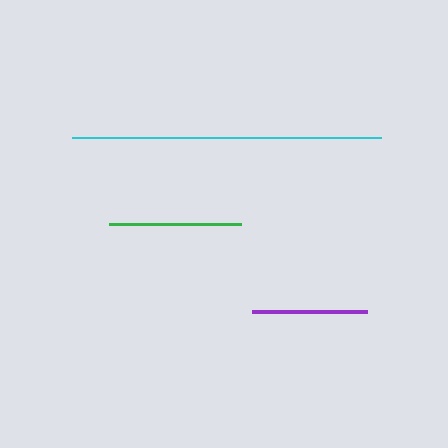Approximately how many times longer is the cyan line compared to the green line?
The cyan line is approximately 2.3 times the length of the green line.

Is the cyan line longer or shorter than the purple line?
The cyan line is longer than the purple line.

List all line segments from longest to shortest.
From longest to shortest: cyan, green, purple.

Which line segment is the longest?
The cyan line is the longest at approximately 309 pixels.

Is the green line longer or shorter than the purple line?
The green line is longer than the purple line.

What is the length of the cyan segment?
The cyan segment is approximately 309 pixels long.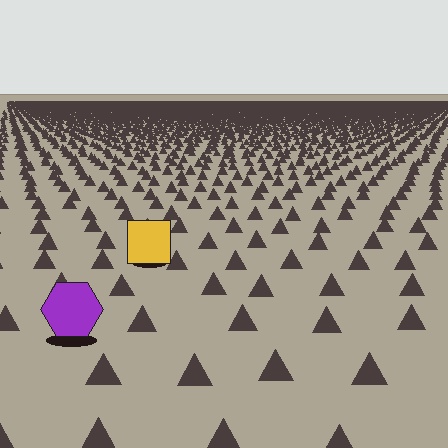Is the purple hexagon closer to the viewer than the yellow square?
Yes. The purple hexagon is closer — you can tell from the texture gradient: the ground texture is coarser near it.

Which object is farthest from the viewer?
The yellow square is farthest from the viewer. It appears smaller and the ground texture around it is denser.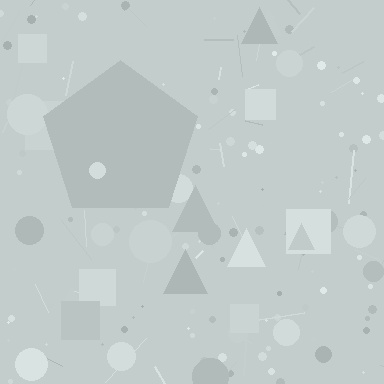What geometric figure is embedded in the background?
A pentagon is embedded in the background.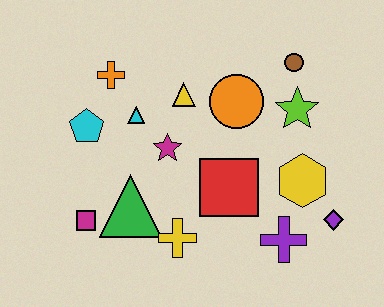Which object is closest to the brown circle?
The lime star is closest to the brown circle.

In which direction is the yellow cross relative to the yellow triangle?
The yellow cross is below the yellow triangle.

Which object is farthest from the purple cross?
The orange cross is farthest from the purple cross.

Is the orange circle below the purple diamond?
No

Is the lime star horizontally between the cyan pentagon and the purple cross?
No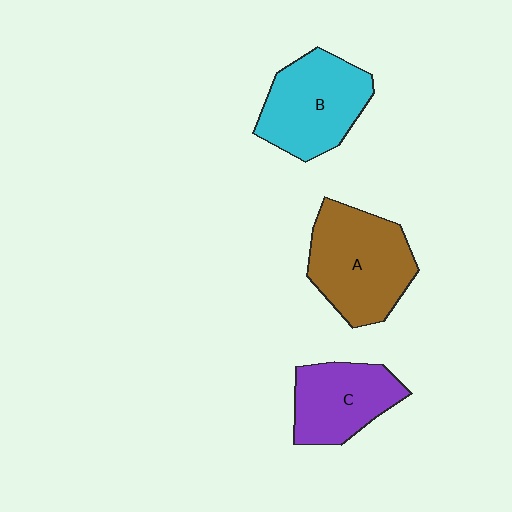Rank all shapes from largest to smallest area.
From largest to smallest: A (brown), B (cyan), C (purple).